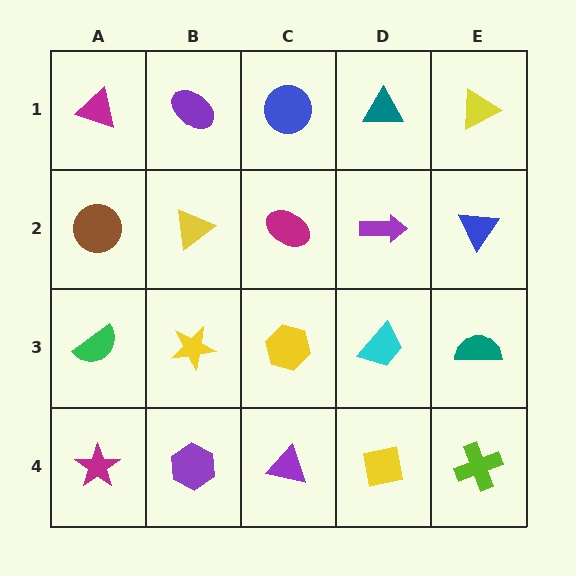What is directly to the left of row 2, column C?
A yellow triangle.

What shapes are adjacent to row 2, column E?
A yellow triangle (row 1, column E), a teal semicircle (row 3, column E), a purple arrow (row 2, column D).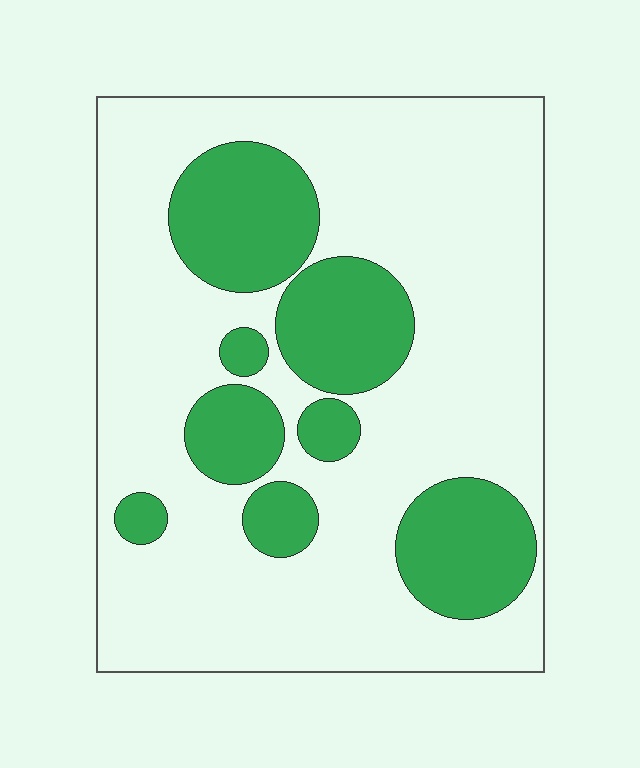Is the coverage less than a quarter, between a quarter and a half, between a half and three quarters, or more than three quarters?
Between a quarter and a half.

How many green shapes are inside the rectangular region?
8.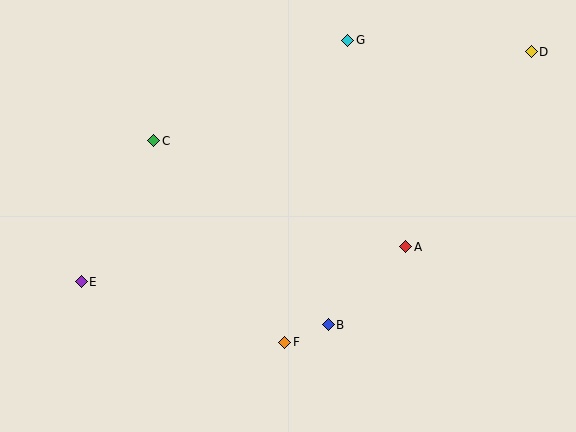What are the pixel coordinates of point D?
Point D is at (531, 52).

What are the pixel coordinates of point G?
Point G is at (348, 40).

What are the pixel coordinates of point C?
Point C is at (154, 141).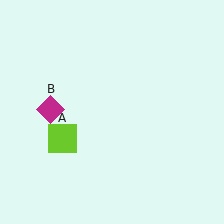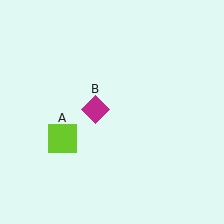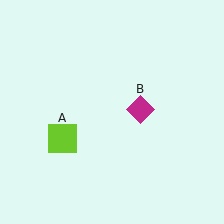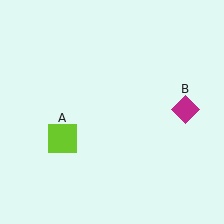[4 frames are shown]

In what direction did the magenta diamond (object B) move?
The magenta diamond (object B) moved right.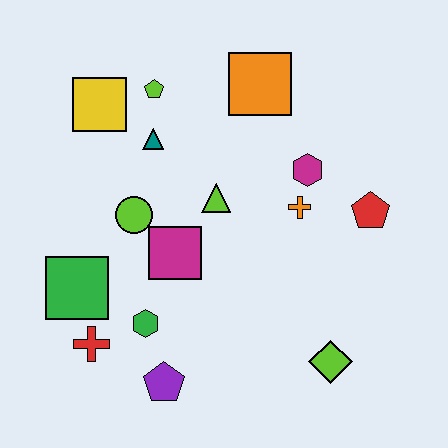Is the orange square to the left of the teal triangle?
No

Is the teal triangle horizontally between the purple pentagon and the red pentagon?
No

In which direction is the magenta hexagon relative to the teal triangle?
The magenta hexagon is to the right of the teal triangle.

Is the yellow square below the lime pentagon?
Yes